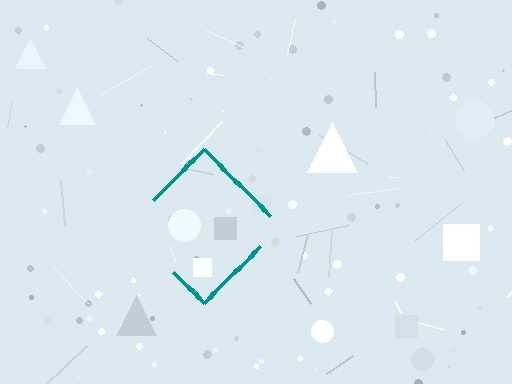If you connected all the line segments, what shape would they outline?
They would outline a diamond.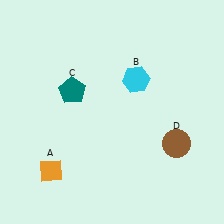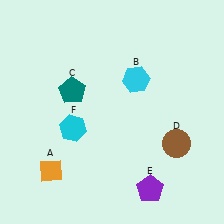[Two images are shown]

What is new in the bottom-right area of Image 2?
A purple pentagon (E) was added in the bottom-right area of Image 2.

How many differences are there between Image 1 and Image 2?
There are 2 differences between the two images.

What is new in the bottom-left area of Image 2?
A cyan hexagon (F) was added in the bottom-left area of Image 2.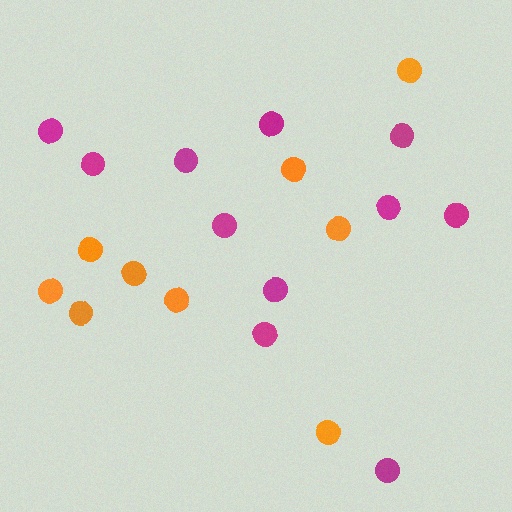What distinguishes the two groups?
There are 2 groups: one group of magenta circles (11) and one group of orange circles (9).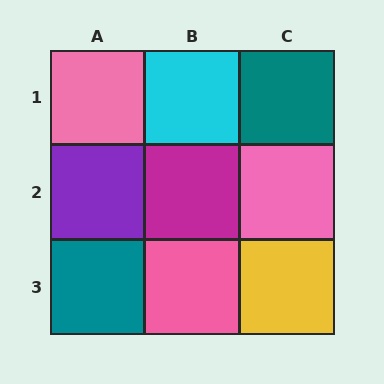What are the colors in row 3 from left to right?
Teal, pink, yellow.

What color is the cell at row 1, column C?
Teal.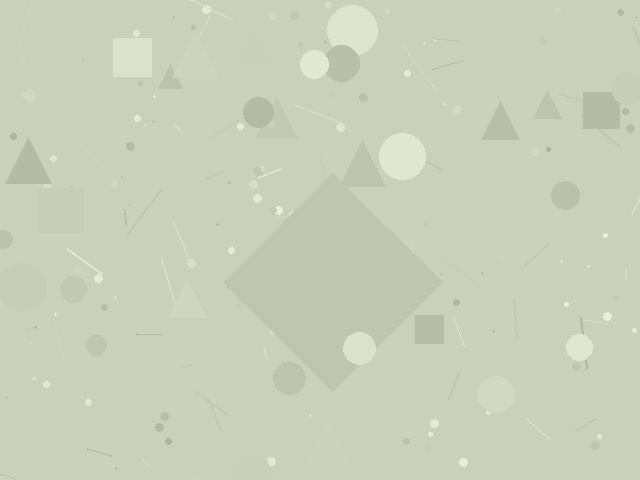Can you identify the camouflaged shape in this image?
The camouflaged shape is a diamond.